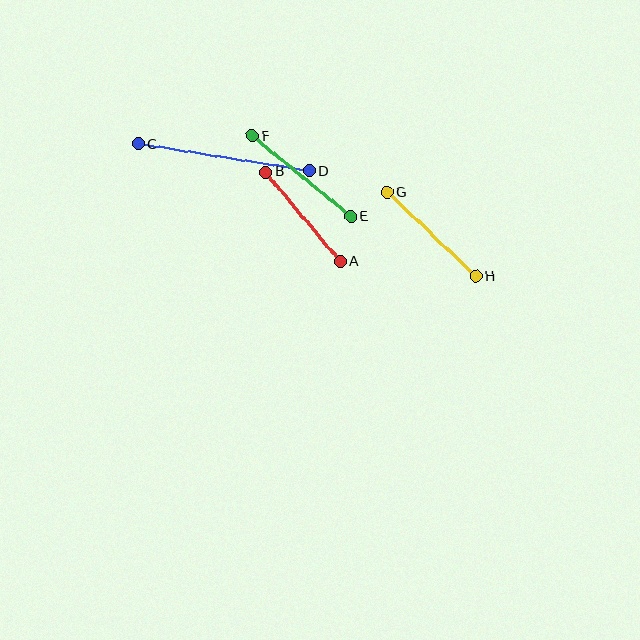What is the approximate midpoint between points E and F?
The midpoint is at approximately (302, 176) pixels.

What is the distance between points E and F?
The distance is approximately 127 pixels.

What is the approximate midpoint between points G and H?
The midpoint is at approximately (431, 234) pixels.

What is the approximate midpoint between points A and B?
The midpoint is at approximately (303, 217) pixels.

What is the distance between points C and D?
The distance is approximately 173 pixels.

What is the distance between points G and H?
The distance is approximately 122 pixels.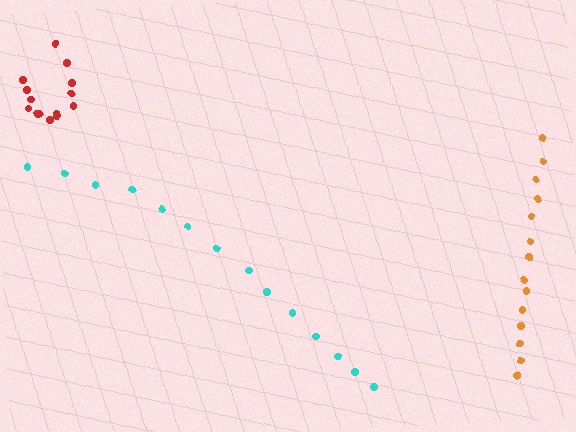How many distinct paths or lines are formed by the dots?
There are 3 distinct paths.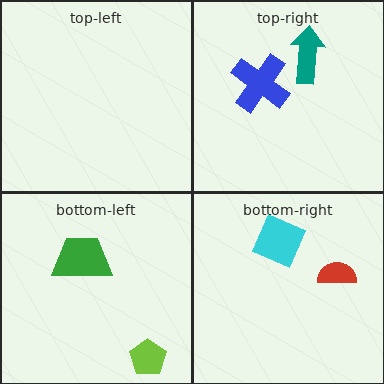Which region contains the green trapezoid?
The bottom-left region.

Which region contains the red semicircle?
The bottom-right region.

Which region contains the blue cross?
The top-right region.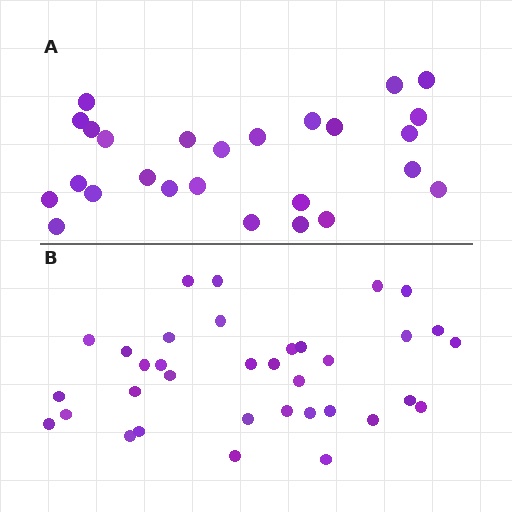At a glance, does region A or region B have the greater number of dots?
Region B (the bottom region) has more dots.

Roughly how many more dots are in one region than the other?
Region B has roughly 8 or so more dots than region A.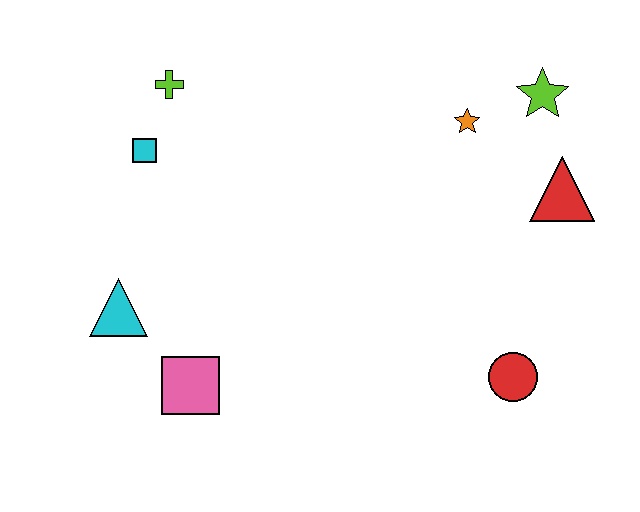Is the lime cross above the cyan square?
Yes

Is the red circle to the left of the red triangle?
Yes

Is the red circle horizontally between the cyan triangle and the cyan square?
No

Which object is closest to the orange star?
The lime star is closest to the orange star.